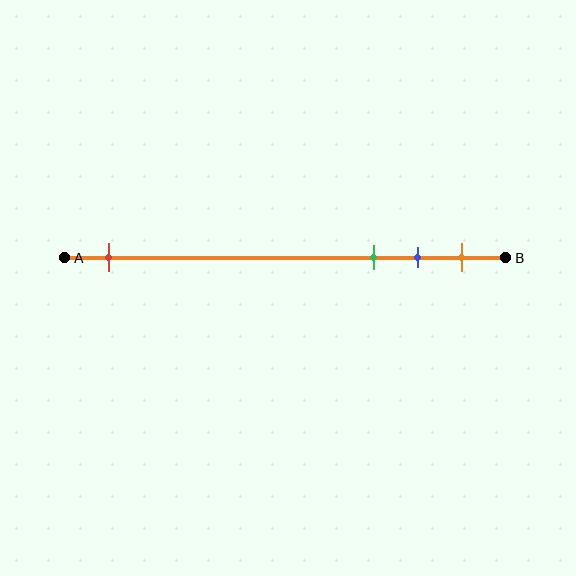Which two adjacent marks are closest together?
The blue and orange marks are the closest adjacent pair.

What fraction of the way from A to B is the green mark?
The green mark is approximately 70% (0.7) of the way from A to B.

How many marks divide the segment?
There are 4 marks dividing the segment.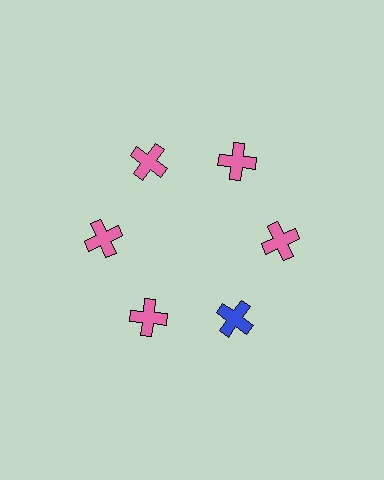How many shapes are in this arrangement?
There are 6 shapes arranged in a ring pattern.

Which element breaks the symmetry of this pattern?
The blue cross at roughly the 5 o'clock position breaks the symmetry. All other shapes are pink crosses.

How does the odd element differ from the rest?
It has a different color: blue instead of pink.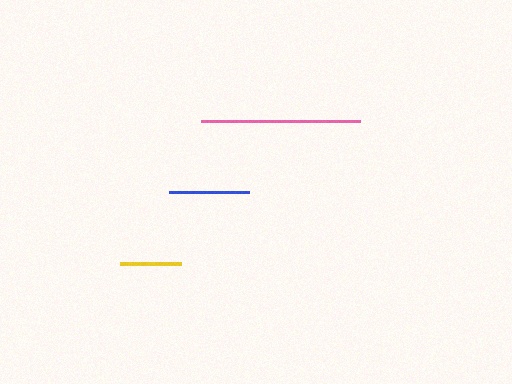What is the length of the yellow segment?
The yellow segment is approximately 61 pixels long.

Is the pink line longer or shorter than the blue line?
The pink line is longer than the blue line.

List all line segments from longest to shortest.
From longest to shortest: pink, blue, yellow.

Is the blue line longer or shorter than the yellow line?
The blue line is longer than the yellow line.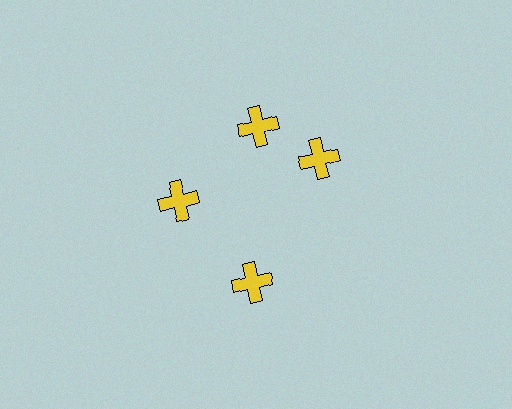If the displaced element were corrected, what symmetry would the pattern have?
It would have 4-fold rotational symmetry — the pattern would map onto itself every 90 degrees.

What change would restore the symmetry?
The symmetry would be restored by rotating it back into even spacing with its neighbors so that all 4 crosses sit at equal angles and equal distance from the center.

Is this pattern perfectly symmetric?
No. The 4 yellow crosses are arranged in a ring, but one element near the 3 o'clock position is rotated out of alignment along the ring, breaking the 4-fold rotational symmetry.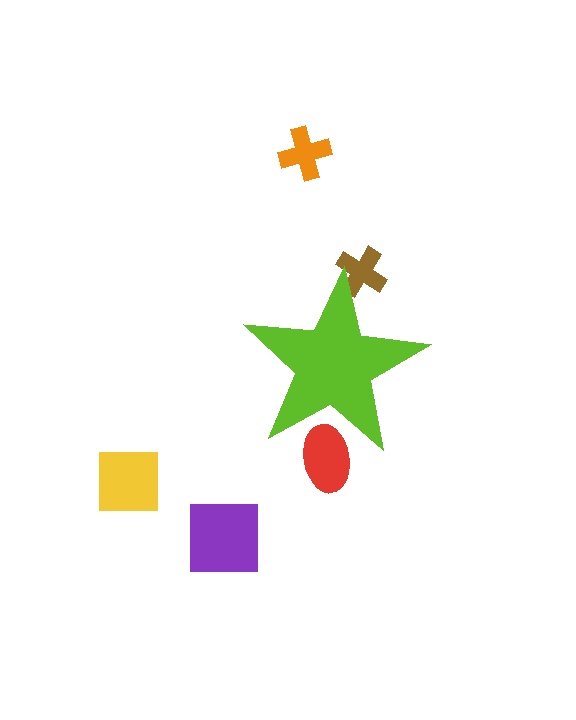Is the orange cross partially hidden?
No, the orange cross is fully visible.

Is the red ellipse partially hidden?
Yes, the red ellipse is partially hidden behind the lime star.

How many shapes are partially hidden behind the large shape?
2 shapes are partially hidden.